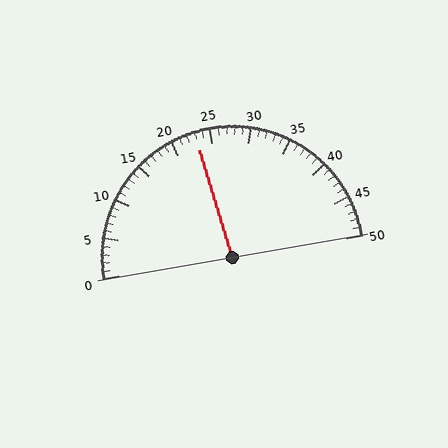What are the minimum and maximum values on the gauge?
The gauge ranges from 0 to 50.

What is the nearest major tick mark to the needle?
The nearest major tick mark is 25.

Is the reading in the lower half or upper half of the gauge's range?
The reading is in the lower half of the range (0 to 50).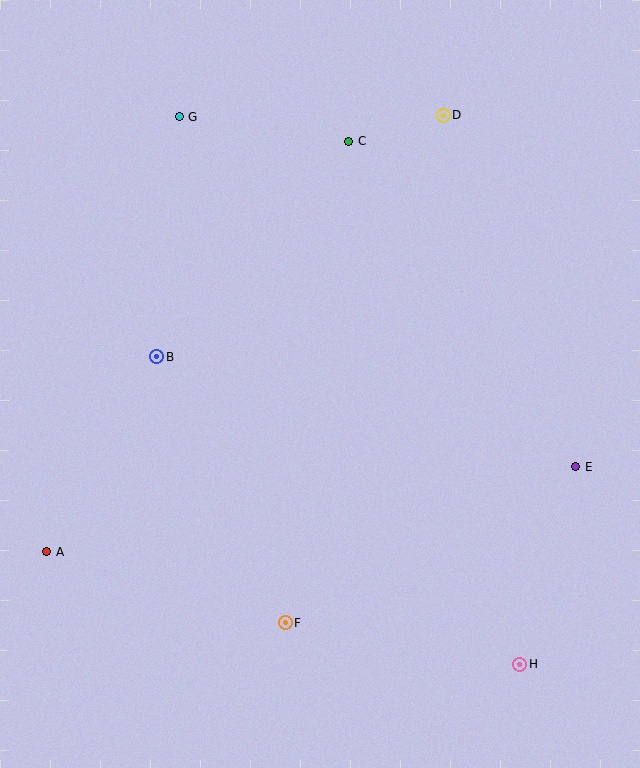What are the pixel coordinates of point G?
Point G is at (179, 117).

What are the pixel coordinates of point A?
Point A is at (47, 552).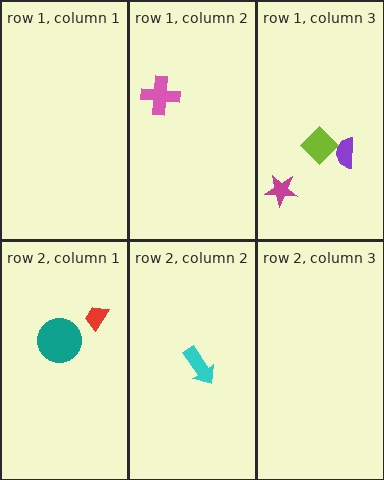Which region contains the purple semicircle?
The row 1, column 3 region.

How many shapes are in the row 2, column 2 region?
1.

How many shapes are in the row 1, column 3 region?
3.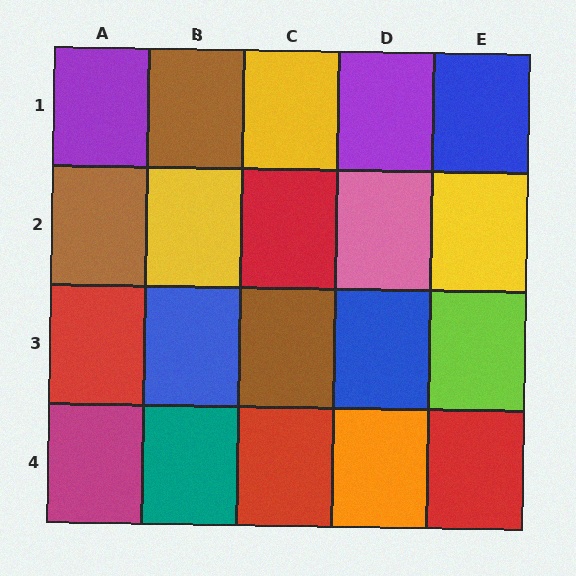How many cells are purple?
2 cells are purple.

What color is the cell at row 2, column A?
Brown.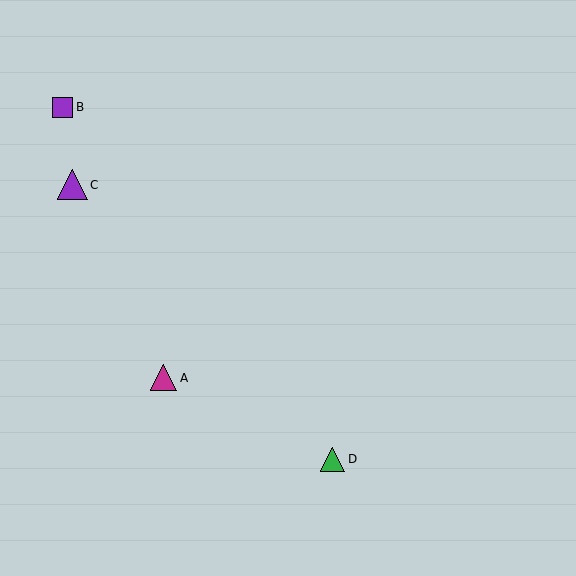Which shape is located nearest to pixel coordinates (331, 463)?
The green triangle (labeled D) at (333, 459) is nearest to that location.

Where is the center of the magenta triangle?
The center of the magenta triangle is at (163, 378).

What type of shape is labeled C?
Shape C is a purple triangle.